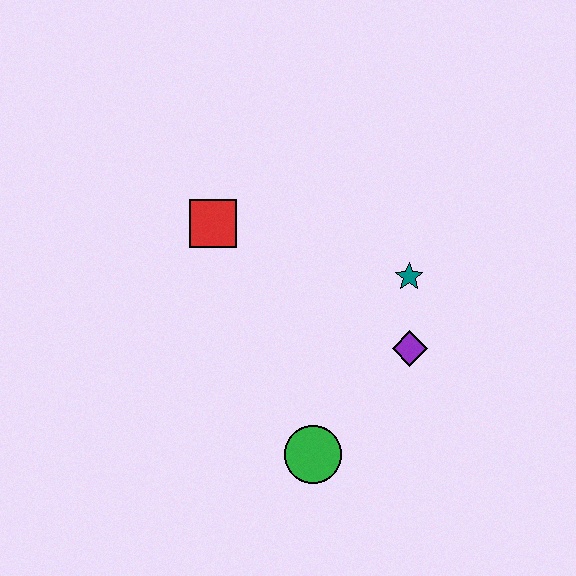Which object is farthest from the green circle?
The red square is farthest from the green circle.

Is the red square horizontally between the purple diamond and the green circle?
No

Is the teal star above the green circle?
Yes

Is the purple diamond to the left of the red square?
No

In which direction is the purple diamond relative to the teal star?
The purple diamond is below the teal star.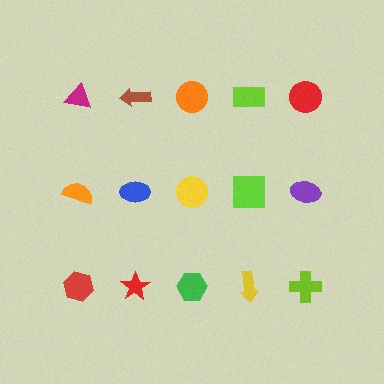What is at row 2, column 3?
A yellow circle.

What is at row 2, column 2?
A blue ellipse.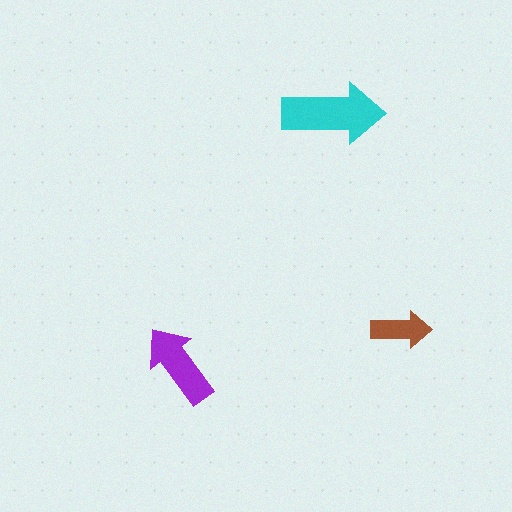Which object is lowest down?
The purple arrow is bottommost.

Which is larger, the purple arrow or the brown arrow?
The purple one.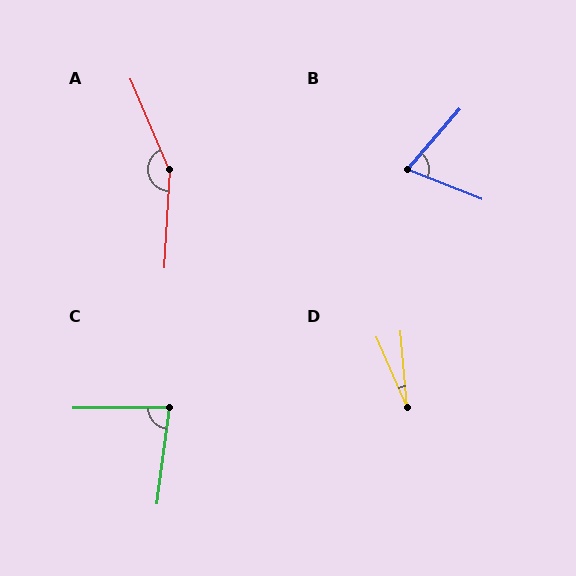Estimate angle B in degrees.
Approximately 70 degrees.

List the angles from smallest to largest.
D (19°), B (70°), C (83°), A (154°).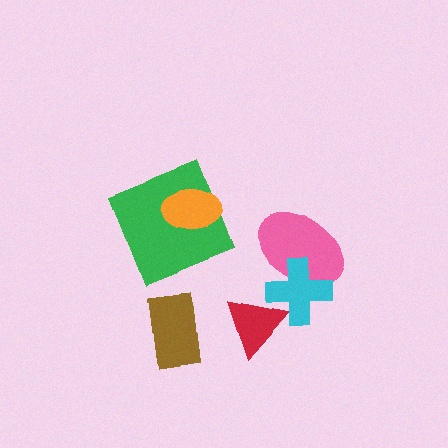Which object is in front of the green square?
The orange ellipse is in front of the green square.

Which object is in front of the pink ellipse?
The cyan cross is in front of the pink ellipse.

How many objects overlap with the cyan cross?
2 objects overlap with the cyan cross.